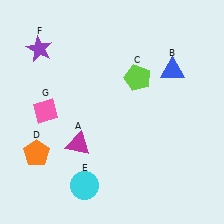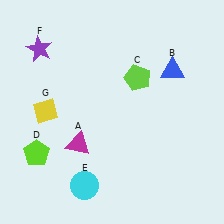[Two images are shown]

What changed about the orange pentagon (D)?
In Image 1, D is orange. In Image 2, it changed to lime.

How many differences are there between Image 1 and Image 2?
There are 2 differences between the two images.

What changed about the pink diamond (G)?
In Image 1, G is pink. In Image 2, it changed to yellow.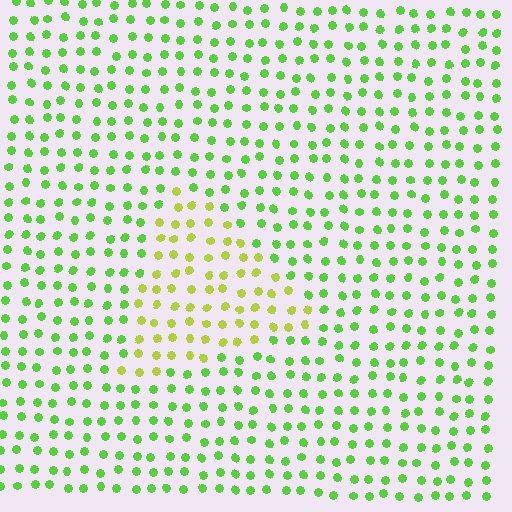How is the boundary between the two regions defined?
The boundary is defined purely by a slight shift in hue (about 37 degrees). Spacing, size, and orientation are identical on both sides.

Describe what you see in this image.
The image is filled with small lime elements in a uniform arrangement. A triangle-shaped region is visible where the elements are tinted to a slightly different hue, forming a subtle color boundary.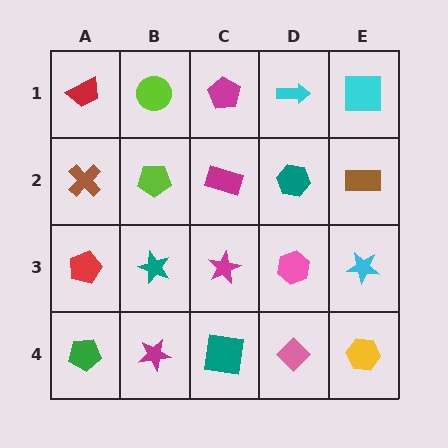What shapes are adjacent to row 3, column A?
A brown cross (row 2, column A), a green pentagon (row 4, column A), a teal star (row 3, column B).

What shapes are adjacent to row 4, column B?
A teal star (row 3, column B), a green pentagon (row 4, column A), a teal square (row 4, column C).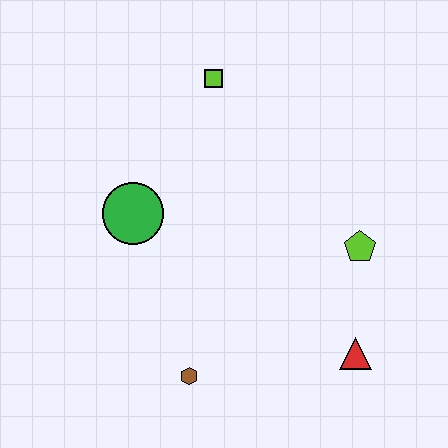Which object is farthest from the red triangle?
The lime square is farthest from the red triangle.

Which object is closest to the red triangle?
The lime pentagon is closest to the red triangle.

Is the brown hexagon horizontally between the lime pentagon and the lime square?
No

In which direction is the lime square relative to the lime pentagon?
The lime square is above the lime pentagon.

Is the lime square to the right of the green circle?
Yes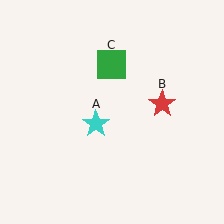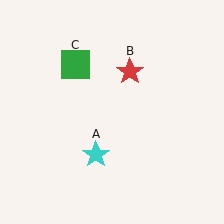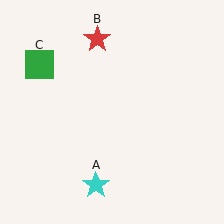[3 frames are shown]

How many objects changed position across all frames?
3 objects changed position: cyan star (object A), red star (object B), green square (object C).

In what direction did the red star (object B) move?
The red star (object B) moved up and to the left.